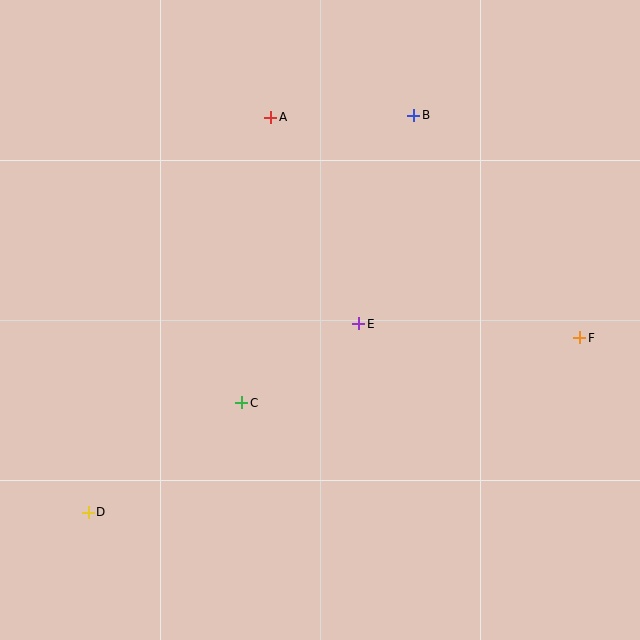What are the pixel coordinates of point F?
Point F is at (580, 338).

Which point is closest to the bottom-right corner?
Point F is closest to the bottom-right corner.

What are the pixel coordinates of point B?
Point B is at (414, 115).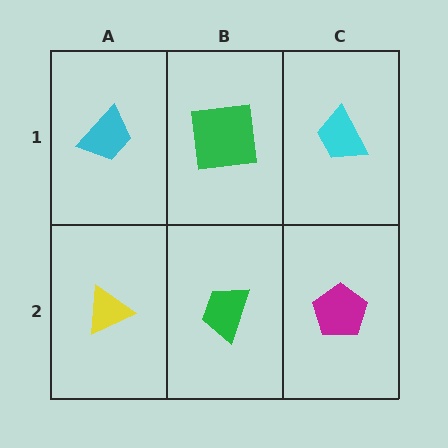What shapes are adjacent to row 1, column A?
A yellow triangle (row 2, column A), a green square (row 1, column B).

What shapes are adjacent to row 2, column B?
A green square (row 1, column B), a yellow triangle (row 2, column A), a magenta pentagon (row 2, column C).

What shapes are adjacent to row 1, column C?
A magenta pentagon (row 2, column C), a green square (row 1, column B).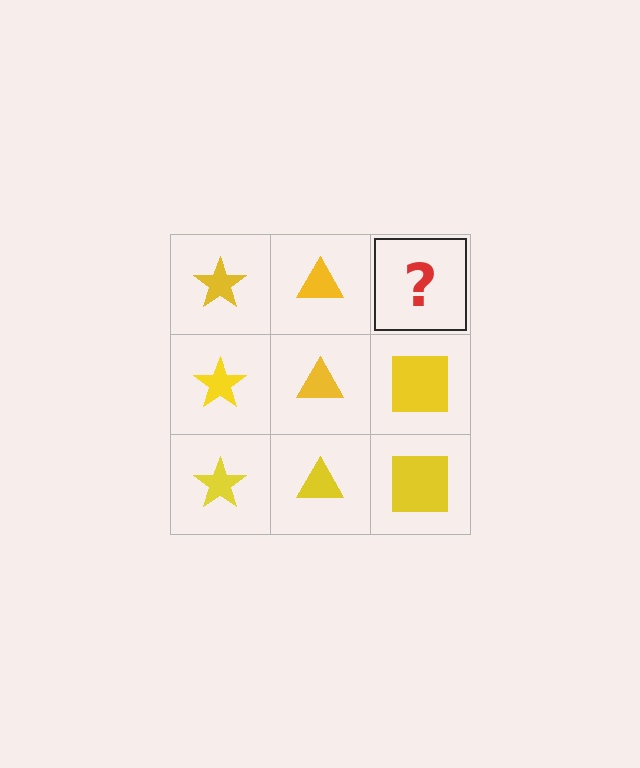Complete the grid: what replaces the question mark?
The question mark should be replaced with a yellow square.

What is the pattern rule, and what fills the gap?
The rule is that each column has a consistent shape. The gap should be filled with a yellow square.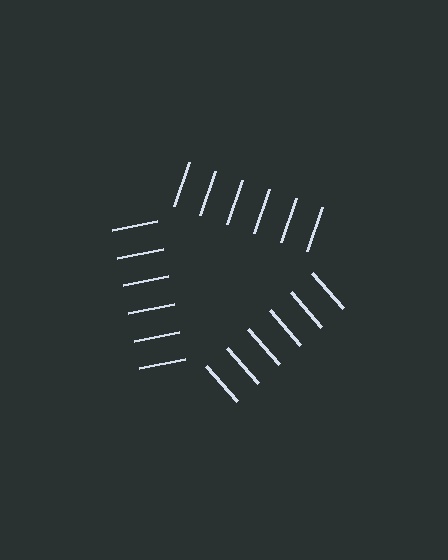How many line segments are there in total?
18 — 6 along each of the 3 edges.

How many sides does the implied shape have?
3 sides — the line-ends trace a triangle.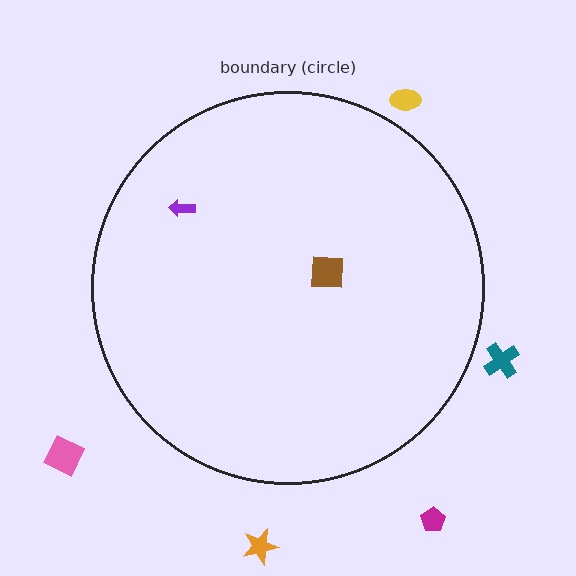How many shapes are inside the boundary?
2 inside, 5 outside.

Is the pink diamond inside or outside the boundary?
Outside.